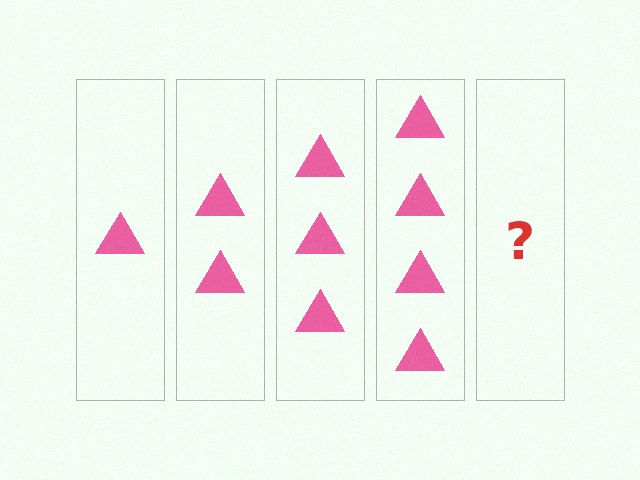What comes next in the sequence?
The next element should be 5 triangles.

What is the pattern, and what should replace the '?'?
The pattern is that each step adds one more triangle. The '?' should be 5 triangles.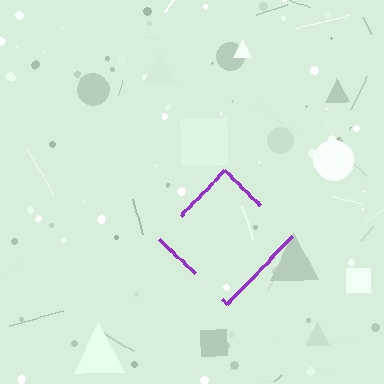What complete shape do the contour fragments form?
The contour fragments form a diamond.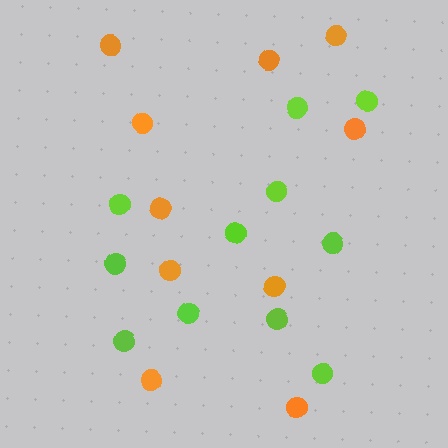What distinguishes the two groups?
There are 2 groups: one group of orange circles (10) and one group of lime circles (11).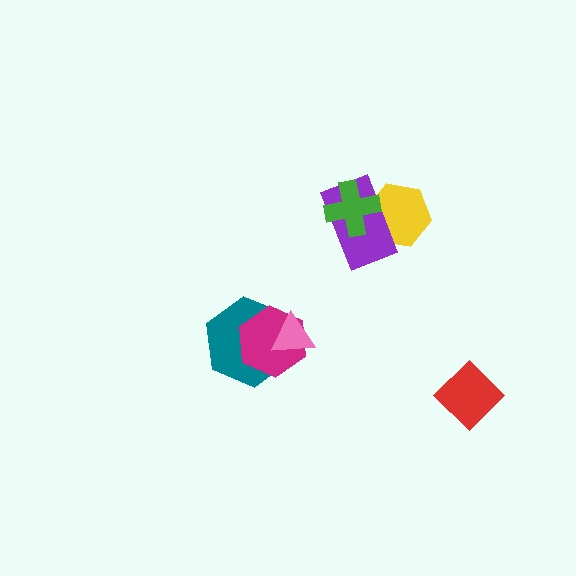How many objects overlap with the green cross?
2 objects overlap with the green cross.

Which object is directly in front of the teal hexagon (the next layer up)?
The magenta hexagon is directly in front of the teal hexagon.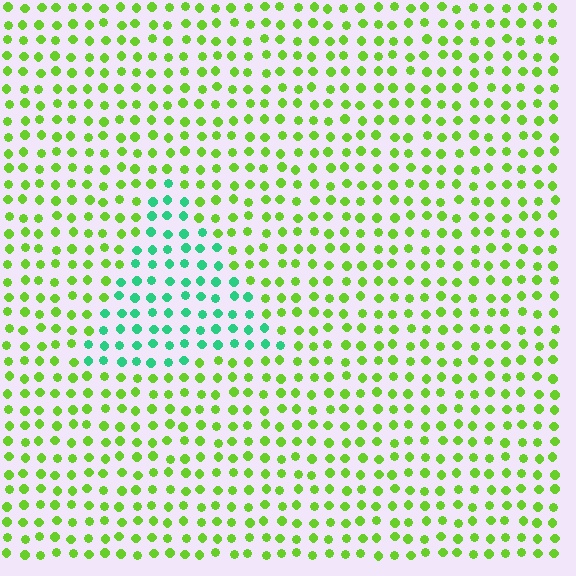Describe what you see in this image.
The image is filled with small lime elements in a uniform arrangement. A triangle-shaped region is visible where the elements are tinted to a slightly different hue, forming a subtle color boundary.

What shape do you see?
I see a triangle.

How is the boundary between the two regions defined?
The boundary is defined purely by a slight shift in hue (about 55 degrees). Spacing, size, and orientation are identical on both sides.